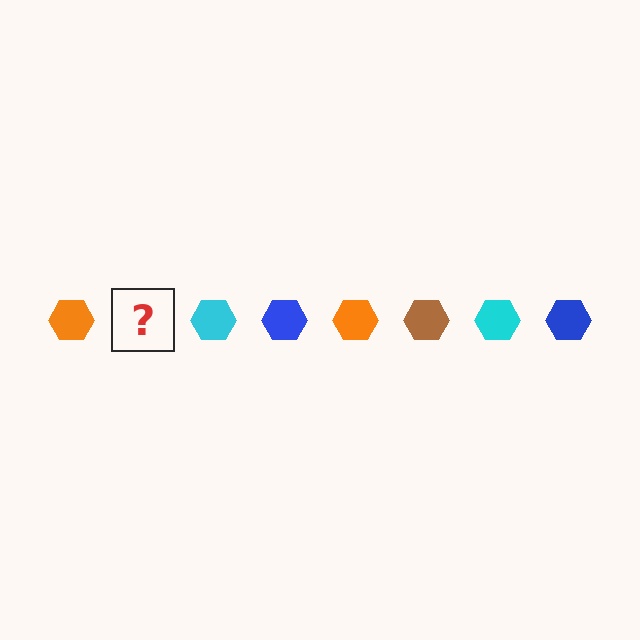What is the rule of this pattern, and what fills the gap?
The rule is that the pattern cycles through orange, brown, cyan, blue hexagons. The gap should be filled with a brown hexagon.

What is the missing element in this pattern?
The missing element is a brown hexagon.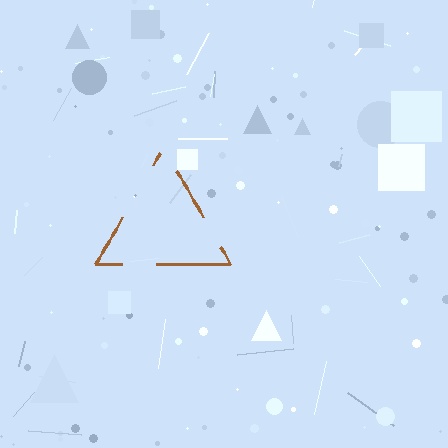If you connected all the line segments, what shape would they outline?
They would outline a triangle.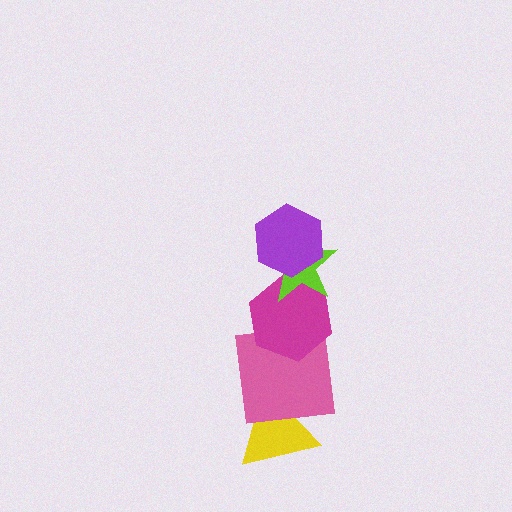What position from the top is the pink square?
The pink square is 4th from the top.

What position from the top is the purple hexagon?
The purple hexagon is 1st from the top.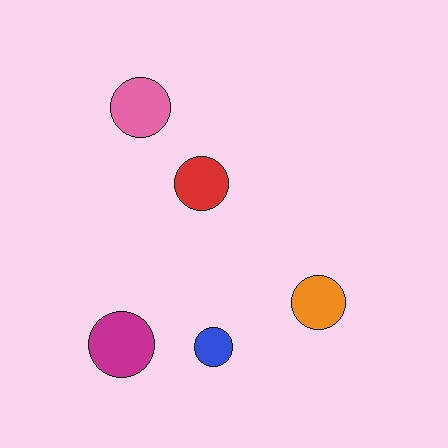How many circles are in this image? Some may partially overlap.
There are 5 circles.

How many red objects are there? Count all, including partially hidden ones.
There is 1 red object.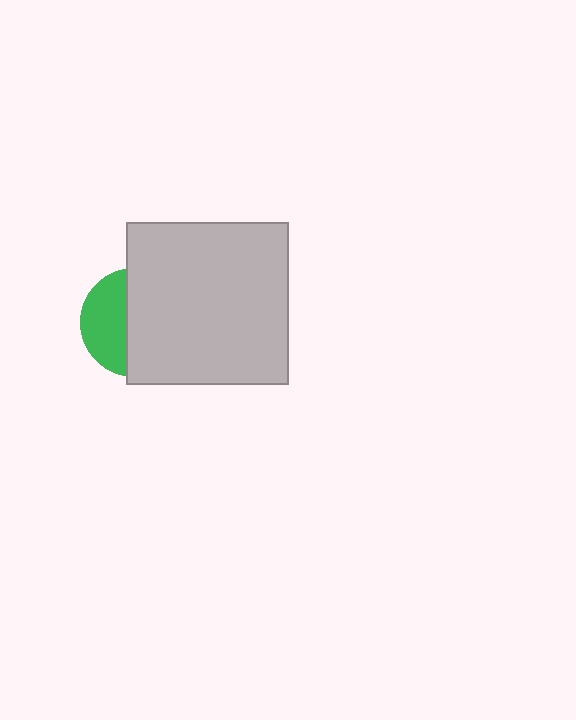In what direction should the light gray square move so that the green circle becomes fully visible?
The light gray square should move right. That is the shortest direction to clear the overlap and leave the green circle fully visible.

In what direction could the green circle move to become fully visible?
The green circle could move left. That would shift it out from behind the light gray square entirely.